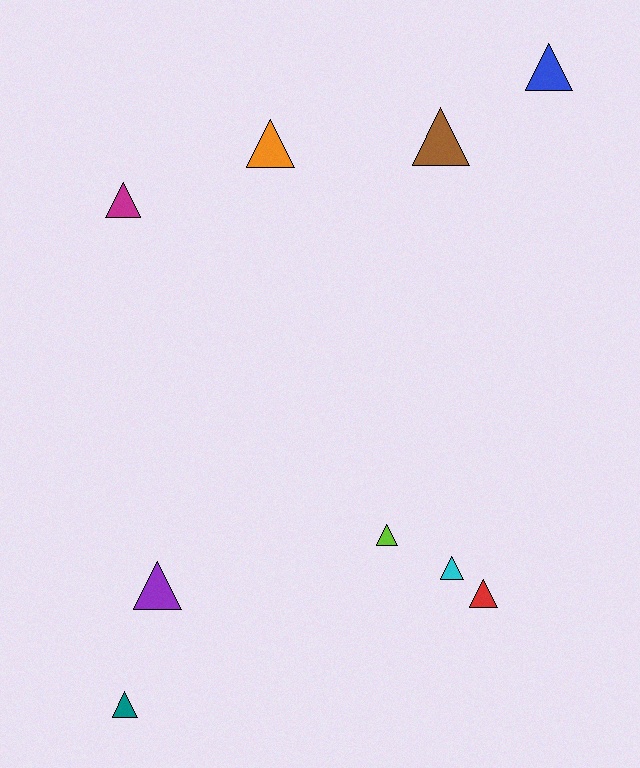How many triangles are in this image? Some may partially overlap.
There are 9 triangles.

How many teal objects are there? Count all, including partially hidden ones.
There is 1 teal object.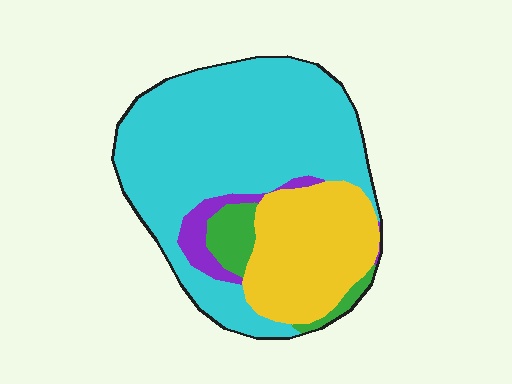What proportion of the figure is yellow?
Yellow covers roughly 25% of the figure.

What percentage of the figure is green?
Green covers around 5% of the figure.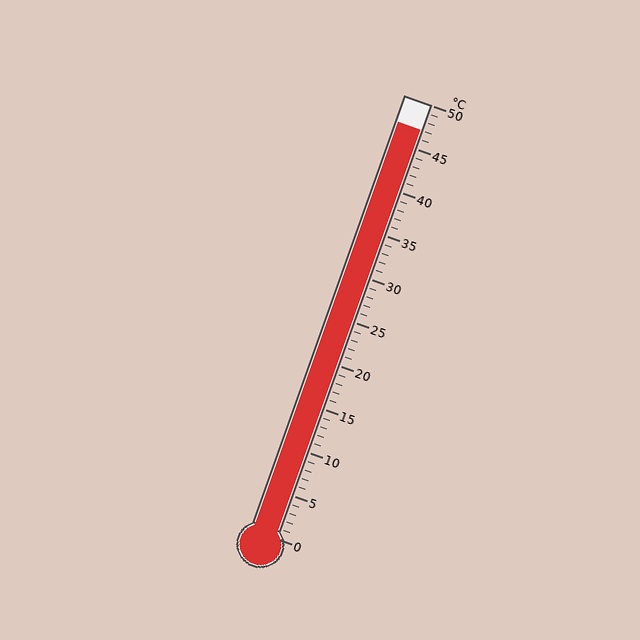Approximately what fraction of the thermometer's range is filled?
The thermometer is filled to approximately 95% of its range.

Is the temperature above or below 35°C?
The temperature is above 35°C.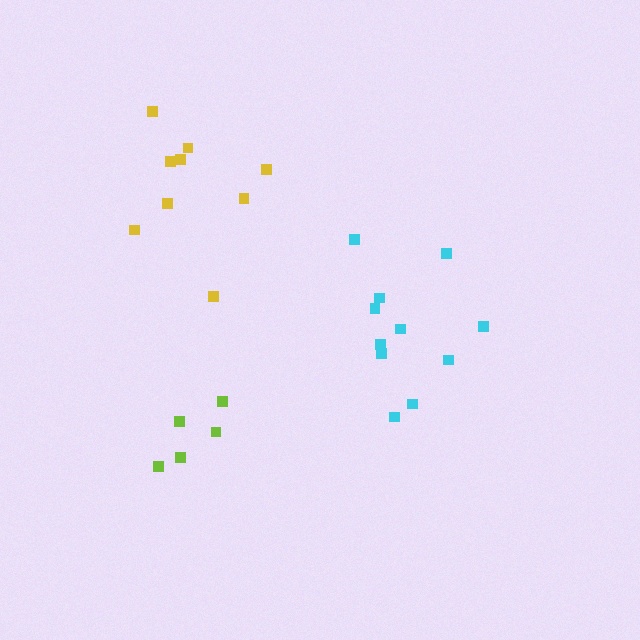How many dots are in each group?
Group 1: 11 dots, Group 2: 5 dots, Group 3: 9 dots (25 total).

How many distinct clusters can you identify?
There are 3 distinct clusters.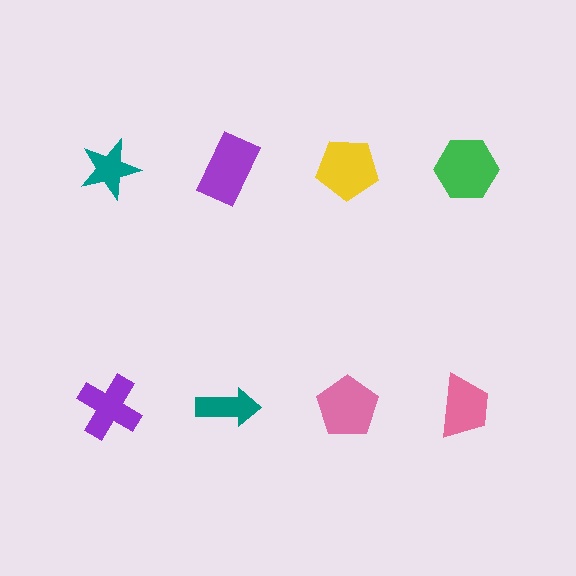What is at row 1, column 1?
A teal star.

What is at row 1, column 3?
A yellow pentagon.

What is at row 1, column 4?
A green hexagon.